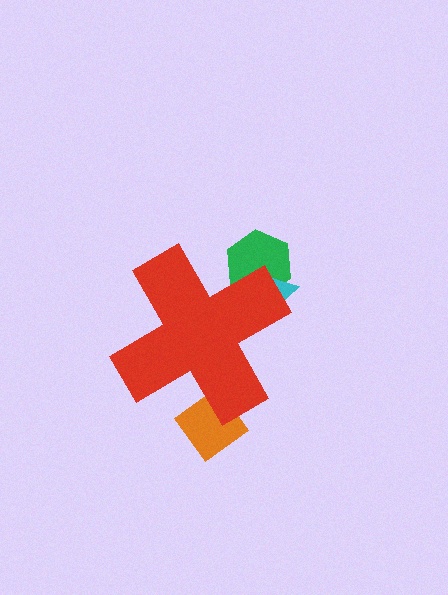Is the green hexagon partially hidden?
Yes, the green hexagon is partially hidden behind the red cross.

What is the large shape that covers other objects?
A red cross.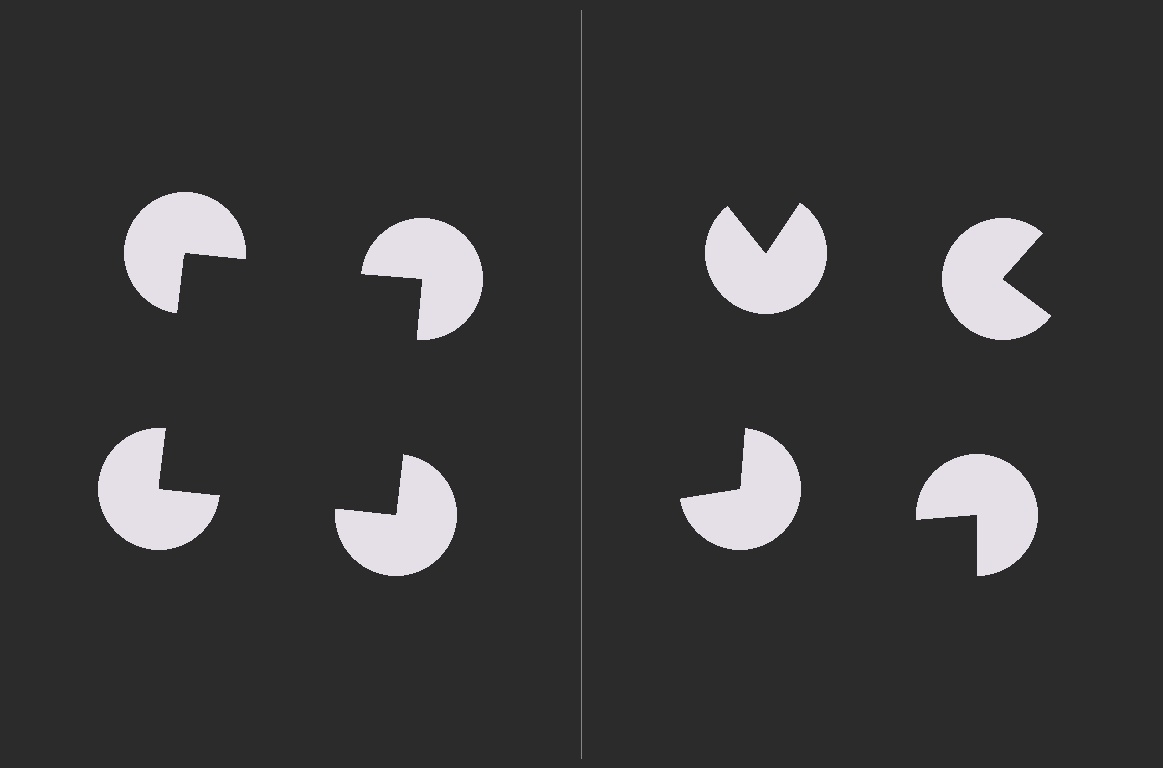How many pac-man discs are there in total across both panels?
8 — 4 on each side.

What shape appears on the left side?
An illusory square.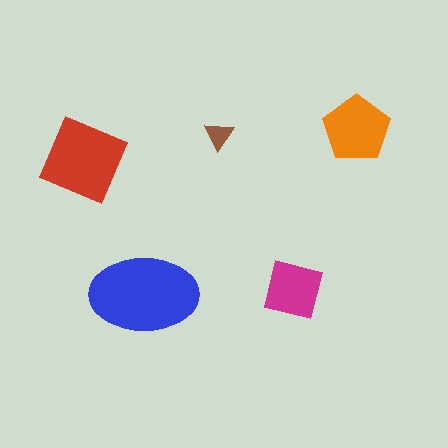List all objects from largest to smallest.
The blue ellipse, the red diamond, the orange pentagon, the magenta square, the brown triangle.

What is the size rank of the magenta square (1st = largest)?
4th.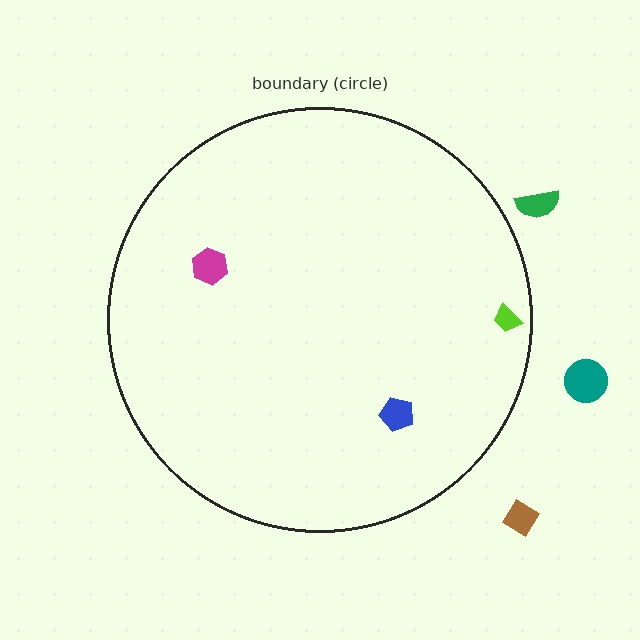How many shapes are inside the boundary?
3 inside, 3 outside.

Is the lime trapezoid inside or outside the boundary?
Inside.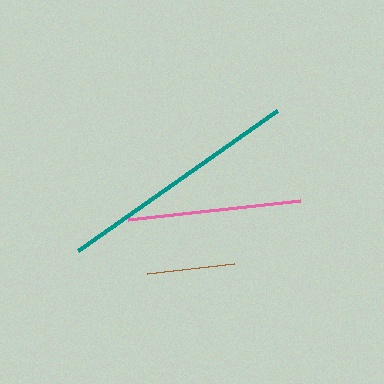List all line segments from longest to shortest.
From longest to shortest: teal, pink, brown.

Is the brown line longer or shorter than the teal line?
The teal line is longer than the brown line.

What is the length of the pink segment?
The pink segment is approximately 173 pixels long.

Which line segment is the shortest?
The brown line is the shortest at approximately 88 pixels.